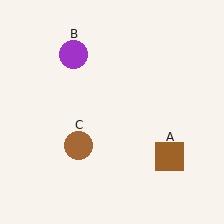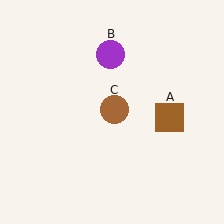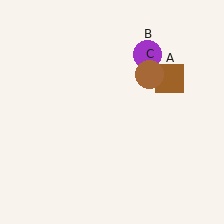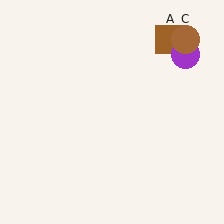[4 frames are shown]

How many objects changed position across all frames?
3 objects changed position: brown square (object A), purple circle (object B), brown circle (object C).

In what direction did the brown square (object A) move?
The brown square (object A) moved up.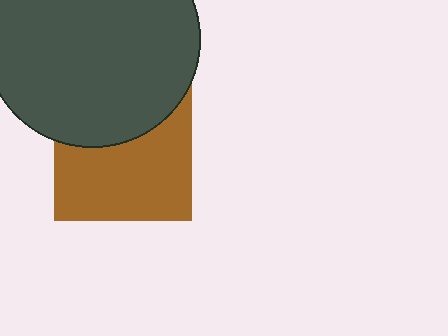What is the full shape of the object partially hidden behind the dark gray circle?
The partially hidden object is a brown square.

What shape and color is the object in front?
The object in front is a dark gray circle.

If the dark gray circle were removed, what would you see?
You would see the complete brown square.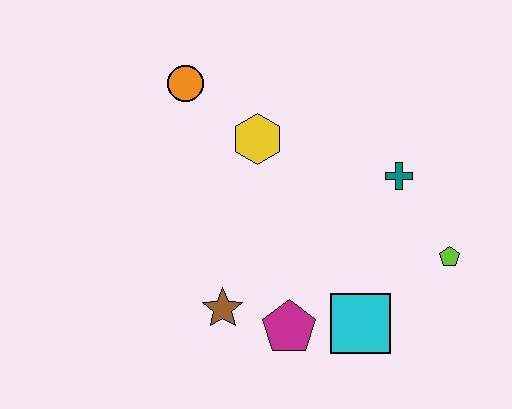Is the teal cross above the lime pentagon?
Yes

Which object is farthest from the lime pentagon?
The orange circle is farthest from the lime pentagon.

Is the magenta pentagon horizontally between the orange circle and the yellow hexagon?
No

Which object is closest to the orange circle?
The yellow hexagon is closest to the orange circle.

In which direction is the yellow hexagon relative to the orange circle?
The yellow hexagon is to the right of the orange circle.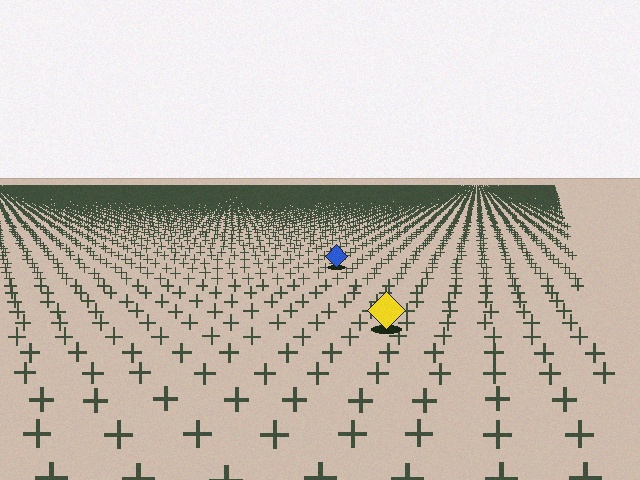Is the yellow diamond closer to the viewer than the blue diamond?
Yes. The yellow diamond is closer — you can tell from the texture gradient: the ground texture is coarser near it.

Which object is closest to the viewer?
The yellow diamond is closest. The texture marks near it are larger and more spread out.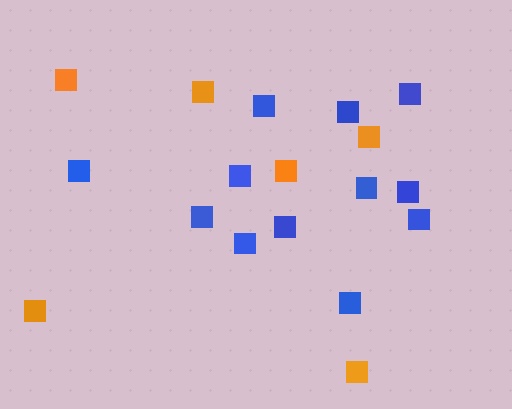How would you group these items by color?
There are 2 groups: one group of orange squares (6) and one group of blue squares (12).